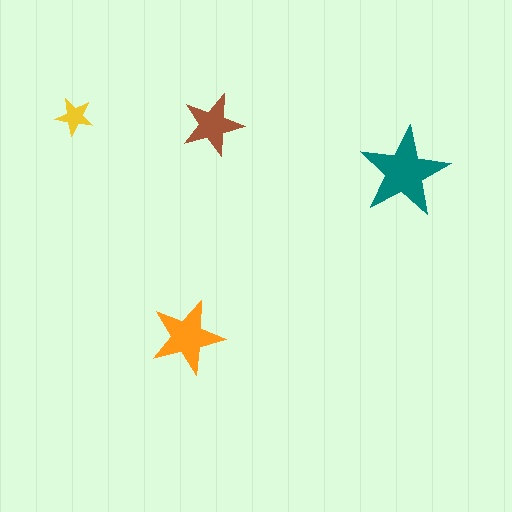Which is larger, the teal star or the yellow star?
The teal one.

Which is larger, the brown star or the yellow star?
The brown one.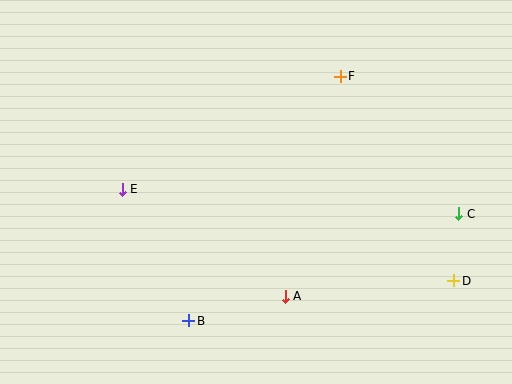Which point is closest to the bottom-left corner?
Point B is closest to the bottom-left corner.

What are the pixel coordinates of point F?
Point F is at (340, 76).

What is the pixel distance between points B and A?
The distance between B and A is 100 pixels.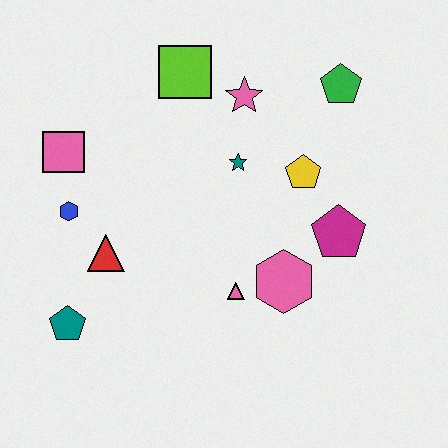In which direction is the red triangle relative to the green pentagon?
The red triangle is to the left of the green pentagon.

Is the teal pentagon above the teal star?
No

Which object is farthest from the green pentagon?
The teal pentagon is farthest from the green pentagon.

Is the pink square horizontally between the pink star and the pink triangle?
No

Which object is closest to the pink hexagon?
The pink triangle is closest to the pink hexagon.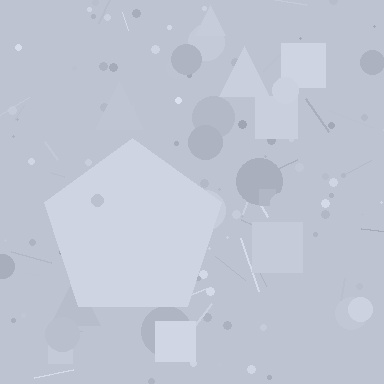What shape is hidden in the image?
A pentagon is hidden in the image.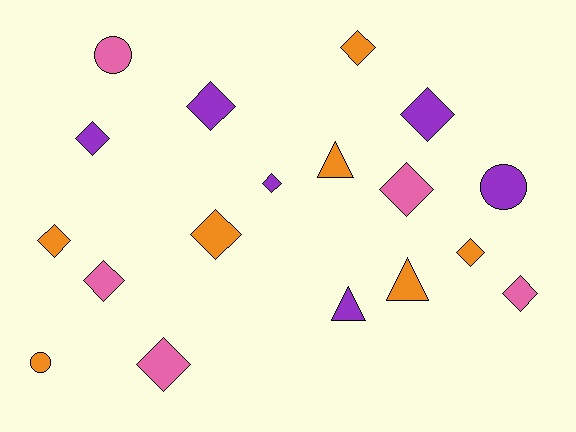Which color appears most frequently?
Orange, with 7 objects.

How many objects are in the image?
There are 18 objects.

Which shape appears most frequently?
Diamond, with 12 objects.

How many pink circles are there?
There is 1 pink circle.